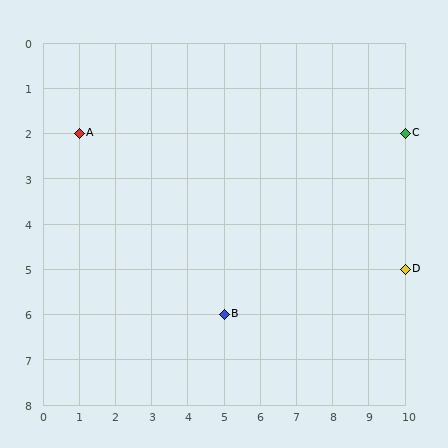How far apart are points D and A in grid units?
Points D and A are 9 columns and 3 rows apart (about 9.5 grid units diagonally).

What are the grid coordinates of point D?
Point D is at grid coordinates (10, 5).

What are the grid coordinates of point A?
Point A is at grid coordinates (1, 2).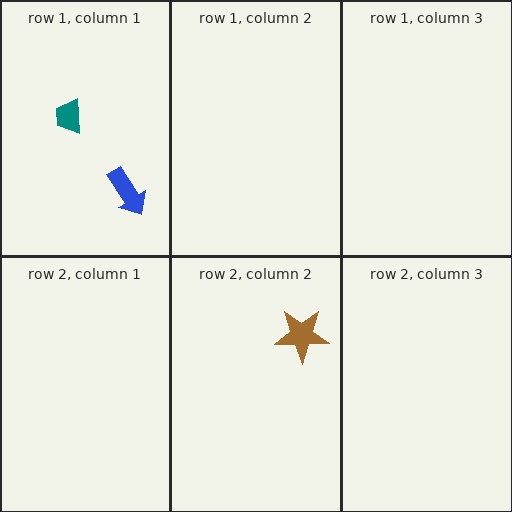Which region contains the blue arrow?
The row 1, column 1 region.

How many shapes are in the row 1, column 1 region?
2.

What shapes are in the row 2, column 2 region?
The brown star.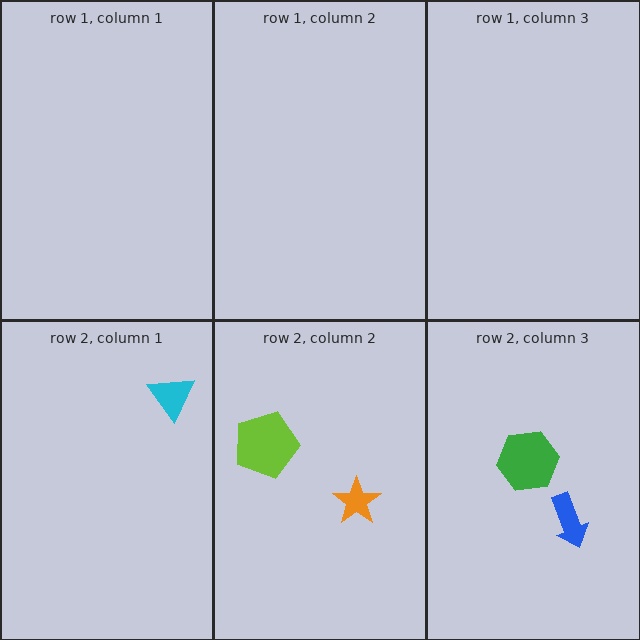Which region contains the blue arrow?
The row 2, column 3 region.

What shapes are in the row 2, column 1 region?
The cyan triangle.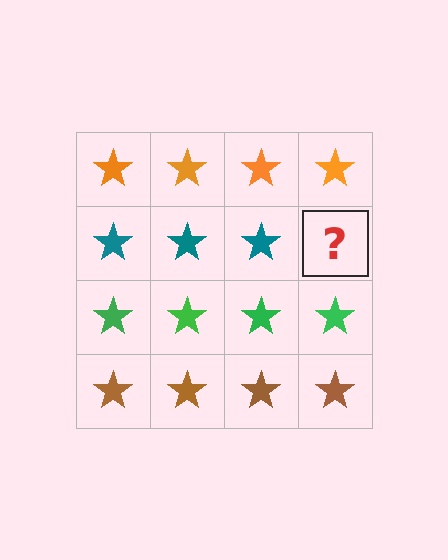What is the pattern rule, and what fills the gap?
The rule is that each row has a consistent color. The gap should be filled with a teal star.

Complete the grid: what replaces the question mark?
The question mark should be replaced with a teal star.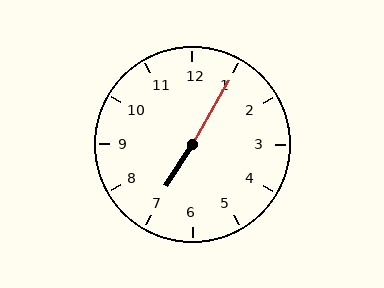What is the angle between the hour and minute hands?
Approximately 178 degrees.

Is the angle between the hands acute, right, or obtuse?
It is obtuse.